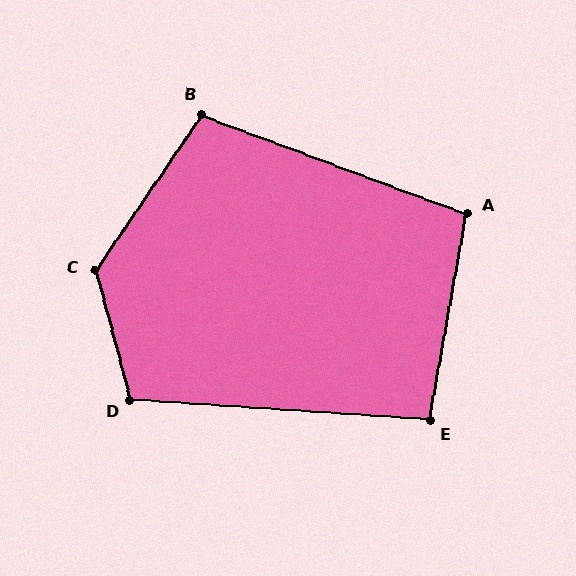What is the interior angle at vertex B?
Approximately 104 degrees (obtuse).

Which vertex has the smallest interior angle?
E, at approximately 96 degrees.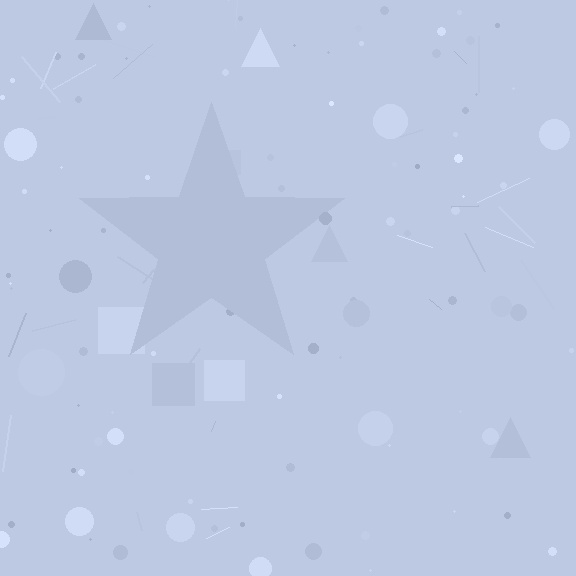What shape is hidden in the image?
A star is hidden in the image.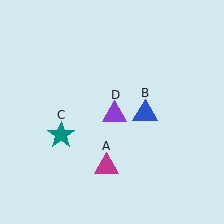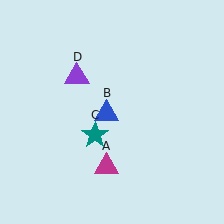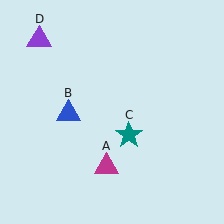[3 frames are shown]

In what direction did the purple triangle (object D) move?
The purple triangle (object D) moved up and to the left.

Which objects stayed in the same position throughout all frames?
Magenta triangle (object A) remained stationary.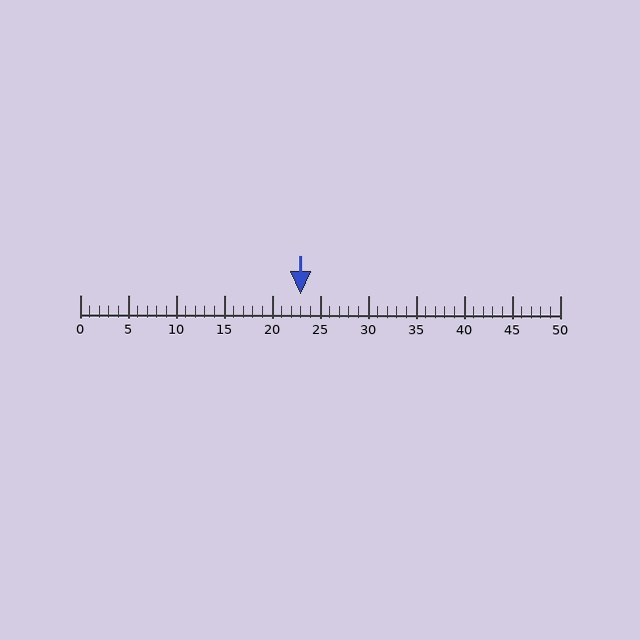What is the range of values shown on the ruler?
The ruler shows values from 0 to 50.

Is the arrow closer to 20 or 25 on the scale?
The arrow is closer to 25.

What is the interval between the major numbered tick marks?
The major tick marks are spaced 5 units apart.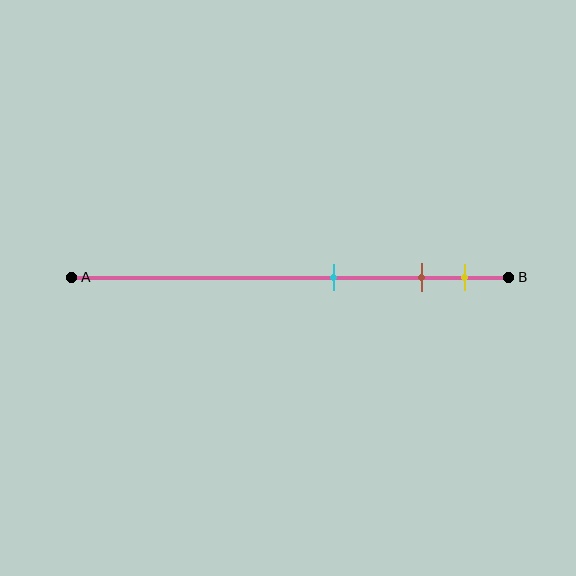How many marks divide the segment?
There are 3 marks dividing the segment.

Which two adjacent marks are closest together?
The brown and yellow marks are the closest adjacent pair.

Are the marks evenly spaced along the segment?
No, the marks are not evenly spaced.